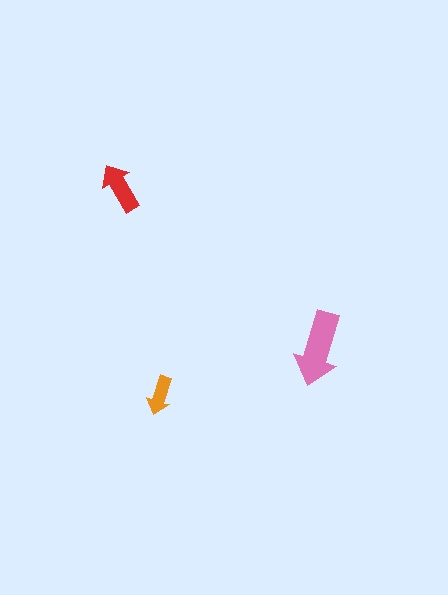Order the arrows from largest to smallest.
the pink one, the red one, the orange one.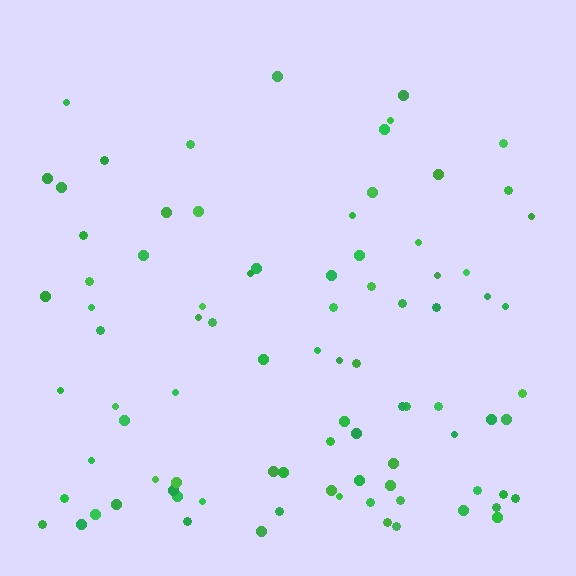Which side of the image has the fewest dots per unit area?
The top.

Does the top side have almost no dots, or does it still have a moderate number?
Still a moderate number, just noticeably fewer than the bottom.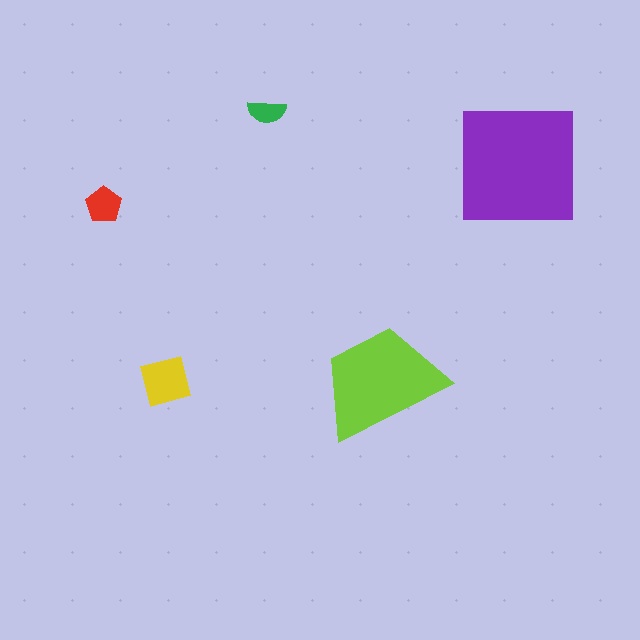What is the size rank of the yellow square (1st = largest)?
3rd.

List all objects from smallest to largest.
The green semicircle, the red pentagon, the yellow square, the lime trapezoid, the purple square.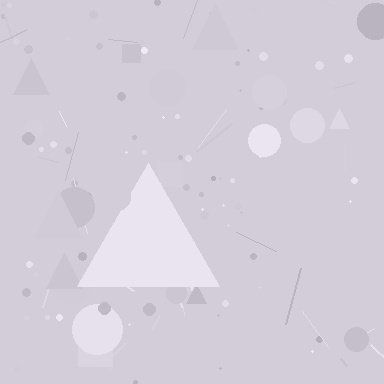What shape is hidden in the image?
A triangle is hidden in the image.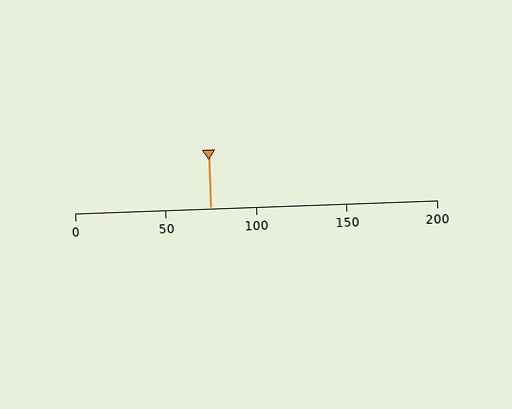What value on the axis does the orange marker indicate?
The marker indicates approximately 75.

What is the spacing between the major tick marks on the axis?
The major ticks are spaced 50 apart.